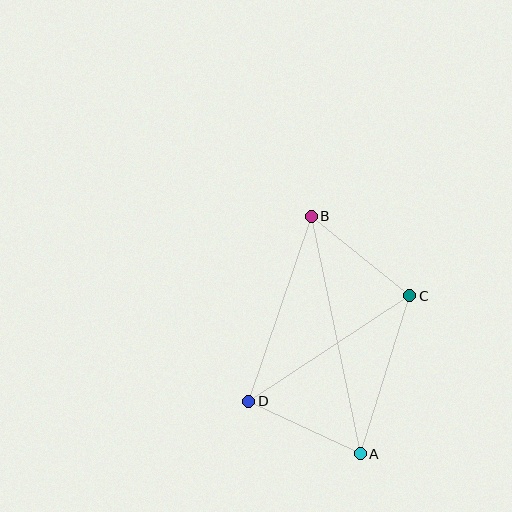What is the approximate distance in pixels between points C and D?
The distance between C and D is approximately 192 pixels.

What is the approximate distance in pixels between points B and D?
The distance between B and D is approximately 195 pixels.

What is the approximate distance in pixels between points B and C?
The distance between B and C is approximately 126 pixels.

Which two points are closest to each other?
Points A and D are closest to each other.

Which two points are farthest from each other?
Points A and B are farthest from each other.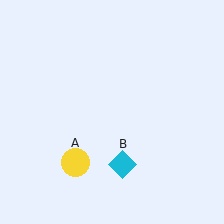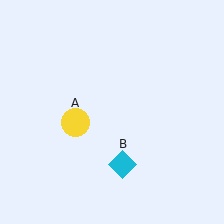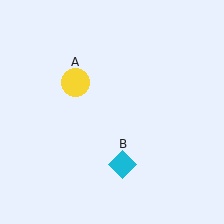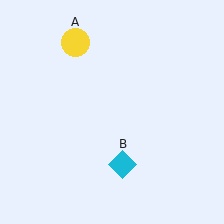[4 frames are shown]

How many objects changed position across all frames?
1 object changed position: yellow circle (object A).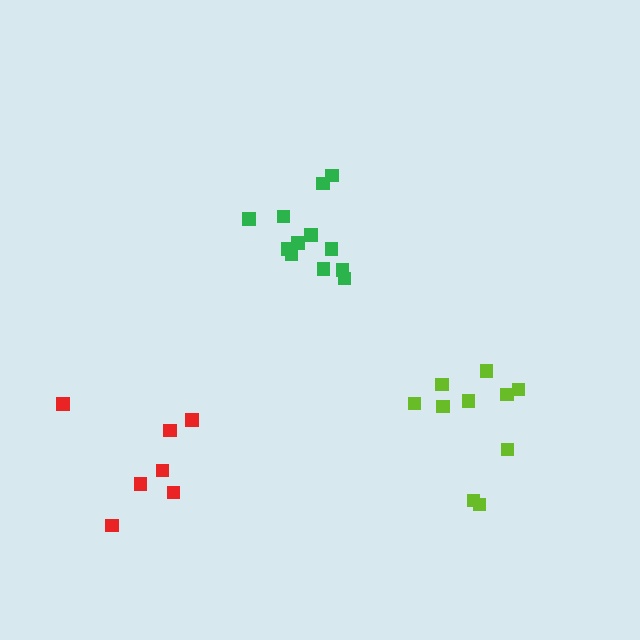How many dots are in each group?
Group 1: 12 dots, Group 2: 7 dots, Group 3: 10 dots (29 total).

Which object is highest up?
The green cluster is topmost.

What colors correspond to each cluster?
The clusters are colored: green, red, lime.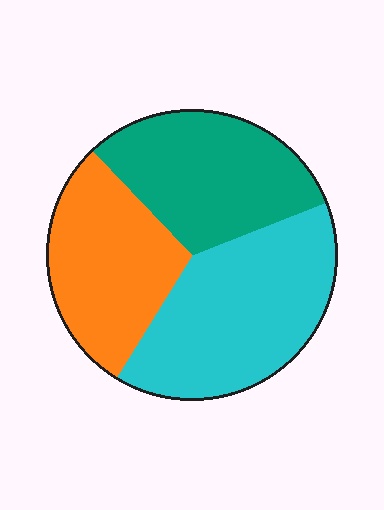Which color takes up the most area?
Cyan, at roughly 40%.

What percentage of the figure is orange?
Orange covers 29% of the figure.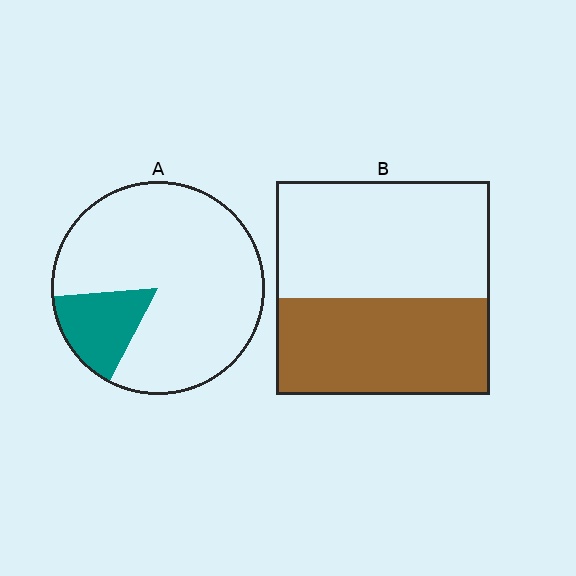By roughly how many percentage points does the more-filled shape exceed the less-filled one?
By roughly 30 percentage points (B over A).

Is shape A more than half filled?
No.